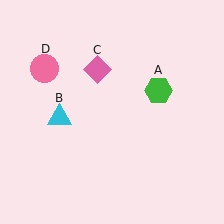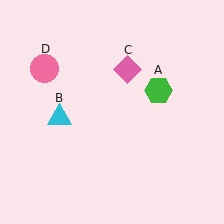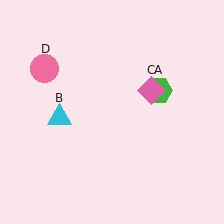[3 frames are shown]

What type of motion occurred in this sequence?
The pink diamond (object C) rotated clockwise around the center of the scene.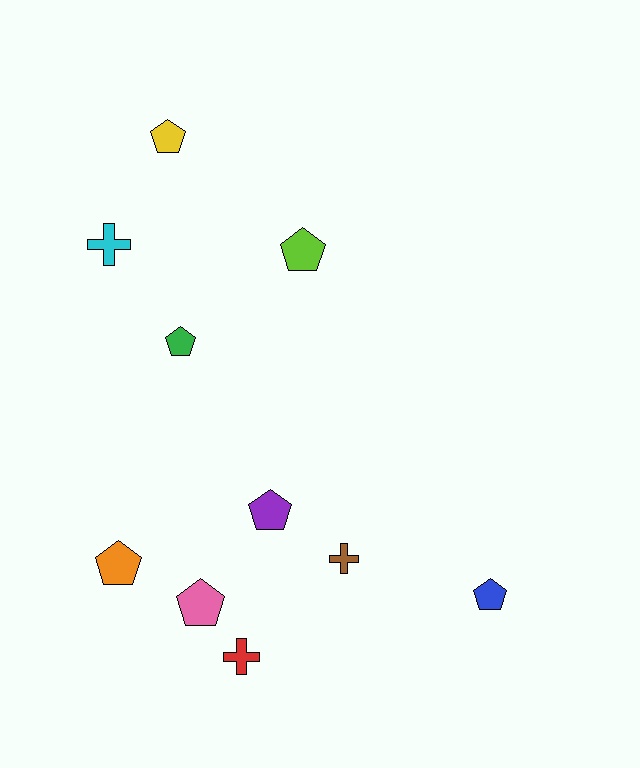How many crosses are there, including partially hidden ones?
There are 3 crosses.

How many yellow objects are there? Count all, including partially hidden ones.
There is 1 yellow object.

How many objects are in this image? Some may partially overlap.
There are 10 objects.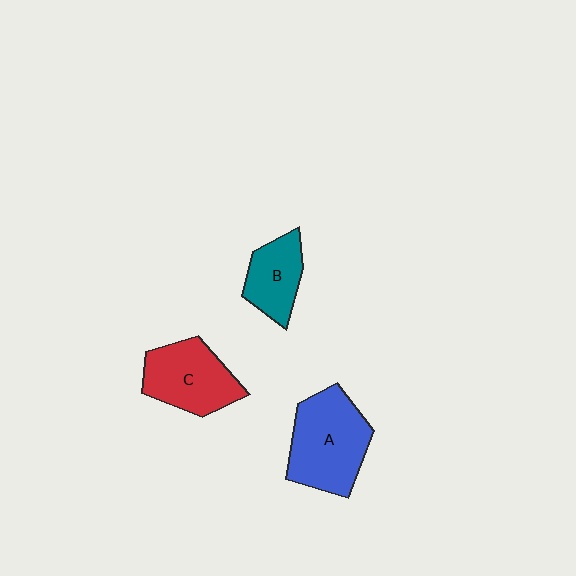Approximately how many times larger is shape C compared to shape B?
Approximately 1.4 times.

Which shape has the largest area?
Shape A (blue).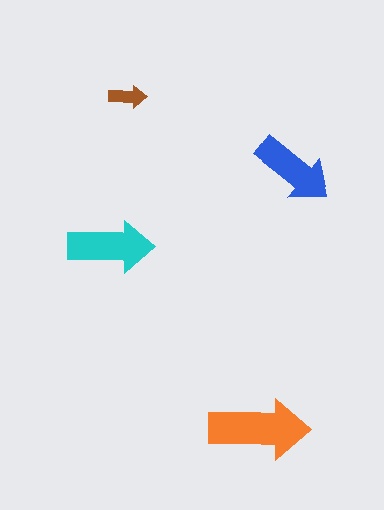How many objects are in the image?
There are 4 objects in the image.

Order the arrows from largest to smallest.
the orange one, the cyan one, the blue one, the brown one.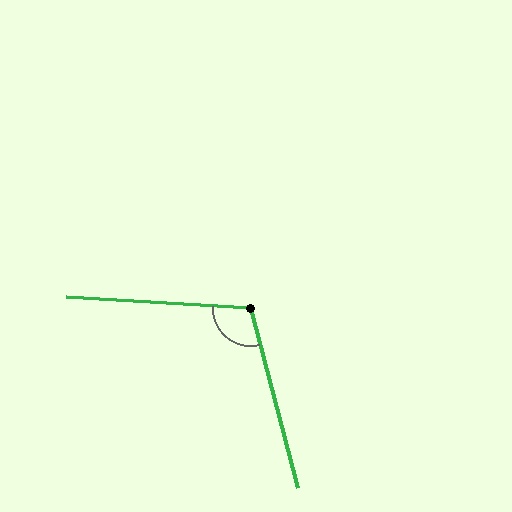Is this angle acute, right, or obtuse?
It is obtuse.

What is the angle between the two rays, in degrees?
Approximately 108 degrees.